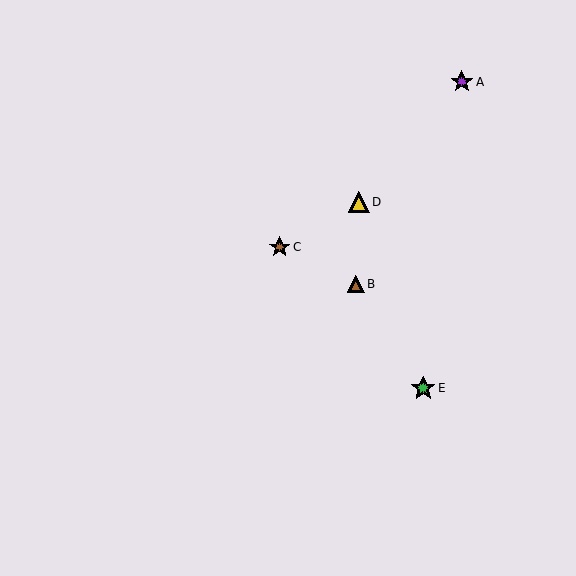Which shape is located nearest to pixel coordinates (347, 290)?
The brown triangle (labeled B) at (356, 284) is nearest to that location.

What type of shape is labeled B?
Shape B is a brown triangle.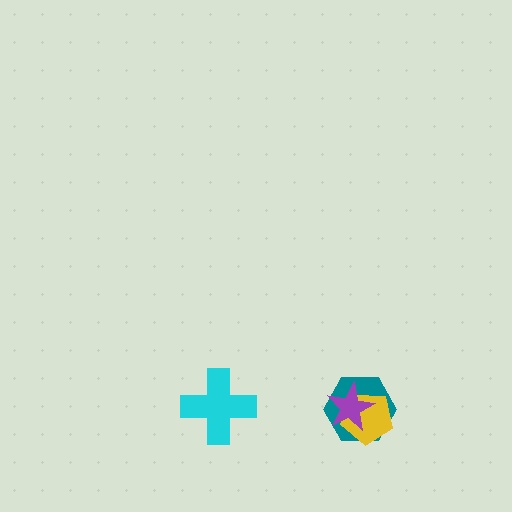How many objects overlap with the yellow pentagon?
2 objects overlap with the yellow pentagon.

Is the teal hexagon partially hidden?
Yes, it is partially covered by another shape.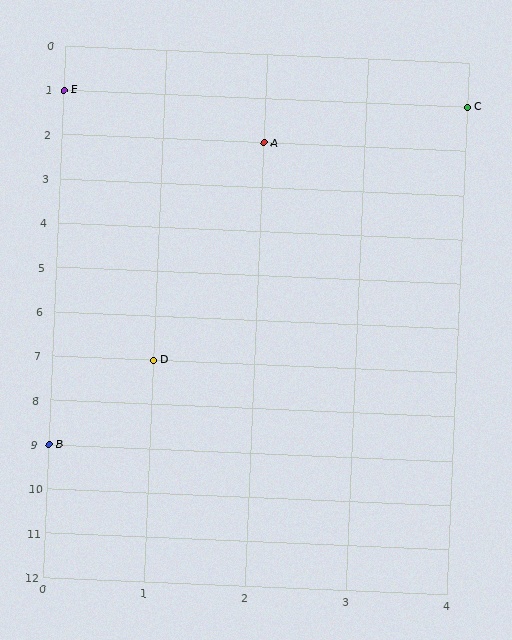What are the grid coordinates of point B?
Point B is at grid coordinates (0, 9).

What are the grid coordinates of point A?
Point A is at grid coordinates (2, 2).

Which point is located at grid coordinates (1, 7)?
Point D is at (1, 7).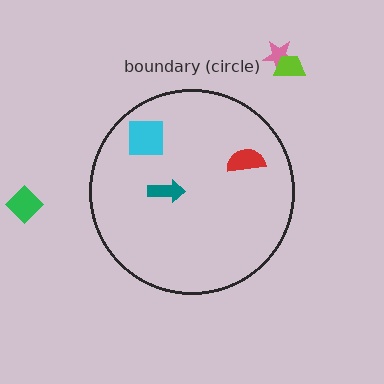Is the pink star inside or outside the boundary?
Outside.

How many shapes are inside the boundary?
3 inside, 3 outside.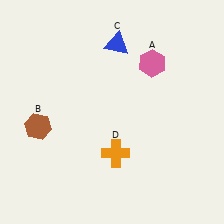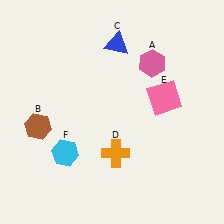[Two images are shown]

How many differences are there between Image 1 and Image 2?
There are 2 differences between the two images.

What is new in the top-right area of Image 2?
A pink square (E) was added in the top-right area of Image 2.